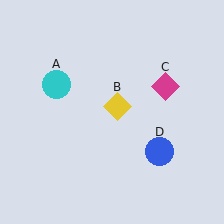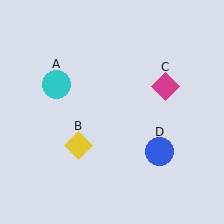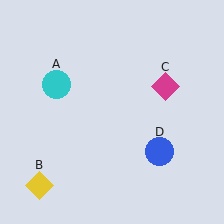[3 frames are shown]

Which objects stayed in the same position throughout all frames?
Cyan circle (object A) and magenta diamond (object C) and blue circle (object D) remained stationary.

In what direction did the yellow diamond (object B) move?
The yellow diamond (object B) moved down and to the left.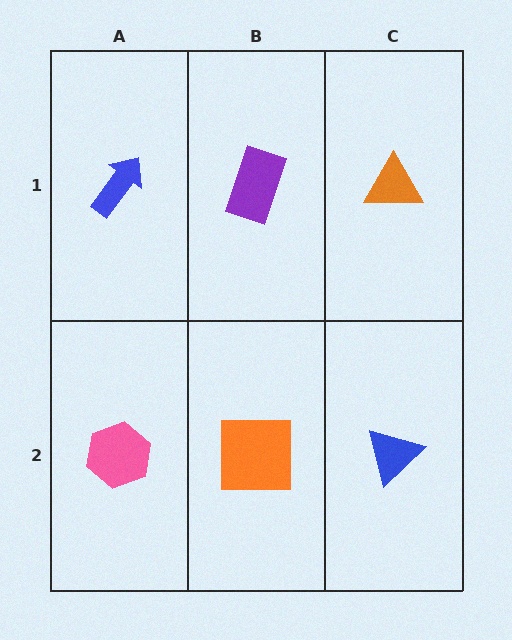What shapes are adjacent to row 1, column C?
A blue triangle (row 2, column C), a purple rectangle (row 1, column B).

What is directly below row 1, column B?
An orange square.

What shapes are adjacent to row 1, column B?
An orange square (row 2, column B), a blue arrow (row 1, column A), an orange triangle (row 1, column C).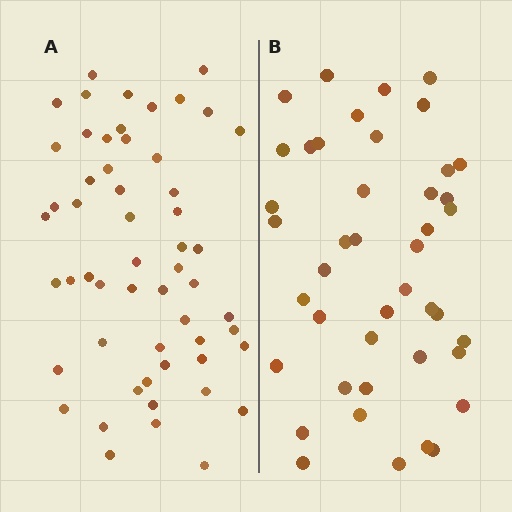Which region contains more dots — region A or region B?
Region A (the left region) has more dots.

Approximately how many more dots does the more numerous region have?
Region A has roughly 12 or so more dots than region B.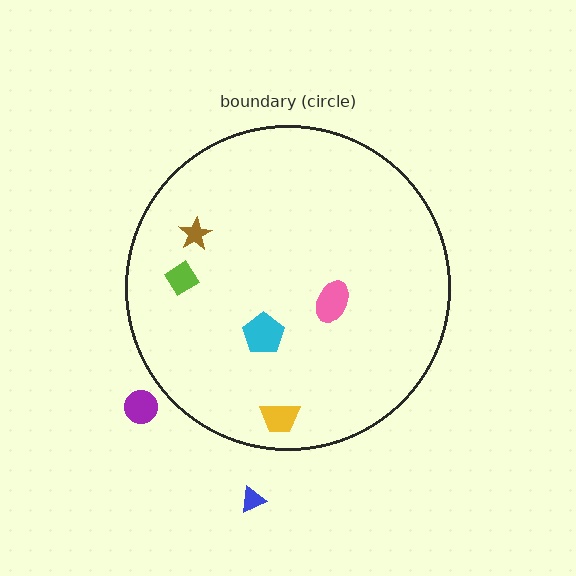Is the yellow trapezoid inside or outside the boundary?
Inside.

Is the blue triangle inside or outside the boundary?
Outside.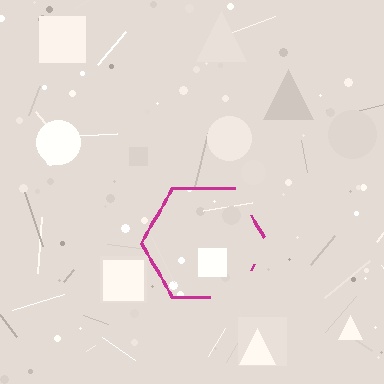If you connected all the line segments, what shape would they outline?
They would outline a hexagon.